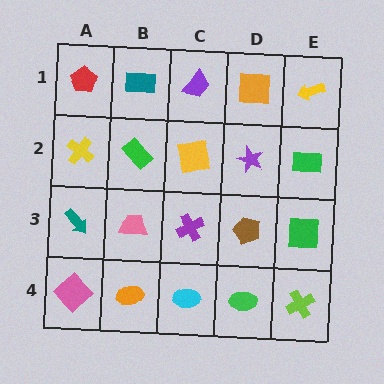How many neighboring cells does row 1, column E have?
2.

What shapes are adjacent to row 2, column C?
A purple trapezoid (row 1, column C), a purple cross (row 3, column C), a green rectangle (row 2, column B), a purple star (row 2, column D).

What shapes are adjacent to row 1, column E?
A green rectangle (row 2, column E), an orange square (row 1, column D).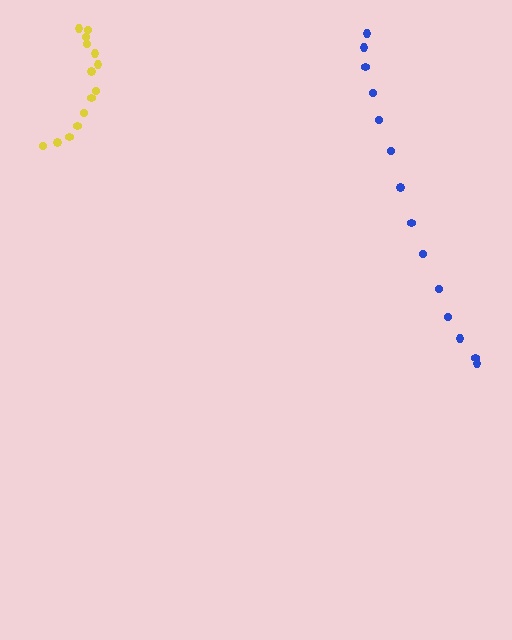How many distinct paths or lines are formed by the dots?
There are 2 distinct paths.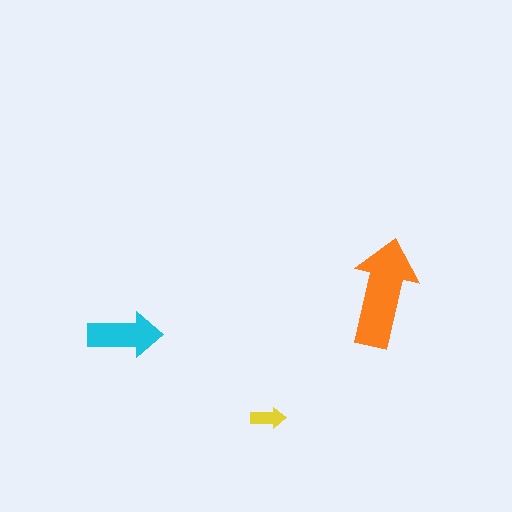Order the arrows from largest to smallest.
the orange one, the cyan one, the yellow one.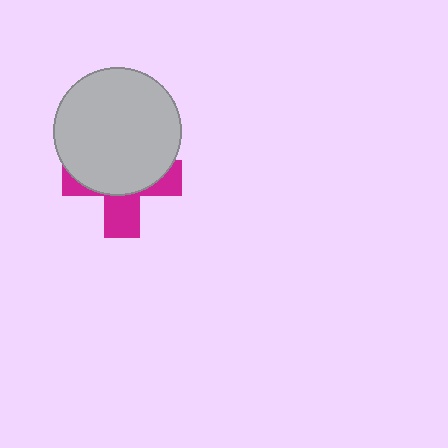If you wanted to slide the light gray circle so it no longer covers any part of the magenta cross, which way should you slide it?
Slide it up — that is the most direct way to separate the two shapes.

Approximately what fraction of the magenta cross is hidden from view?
Roughly 62% of the magenta cross is hidden behind the light gray circle.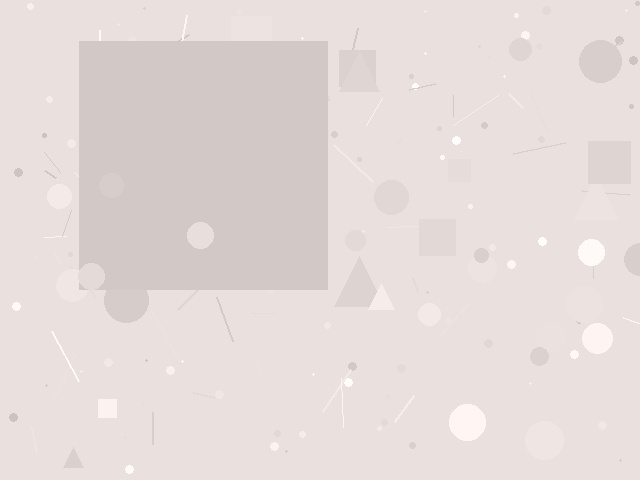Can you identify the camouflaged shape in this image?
The camouflaged shape is a square.